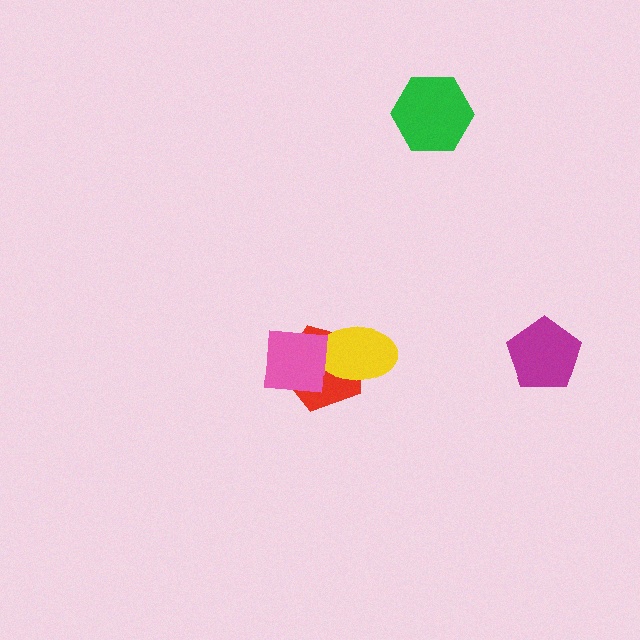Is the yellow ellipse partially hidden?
Yes, it is partially covered by another shape.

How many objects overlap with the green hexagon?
0 objects overlap with the green hexagon.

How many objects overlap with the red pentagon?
2 objects overlap with the red pentagon.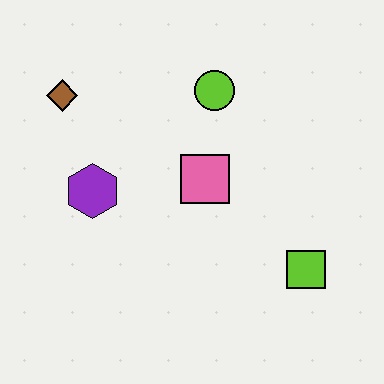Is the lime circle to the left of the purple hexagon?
No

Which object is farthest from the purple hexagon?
The lime square is farthest from the purple hexagon.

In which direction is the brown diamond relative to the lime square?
The brown diamond is to the left of the lime square.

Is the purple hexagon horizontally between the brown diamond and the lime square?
Yes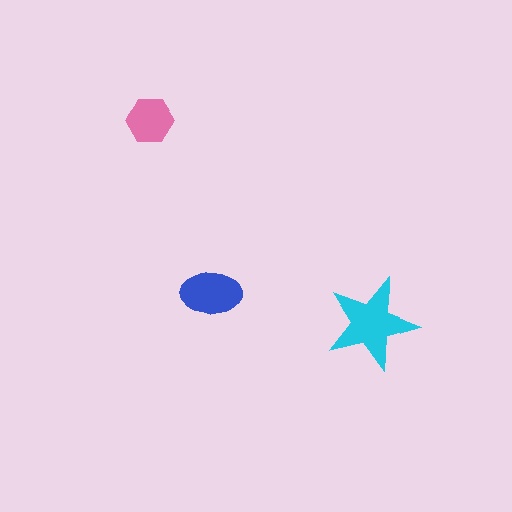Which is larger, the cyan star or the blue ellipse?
The cyan star.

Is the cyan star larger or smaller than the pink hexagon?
Larger.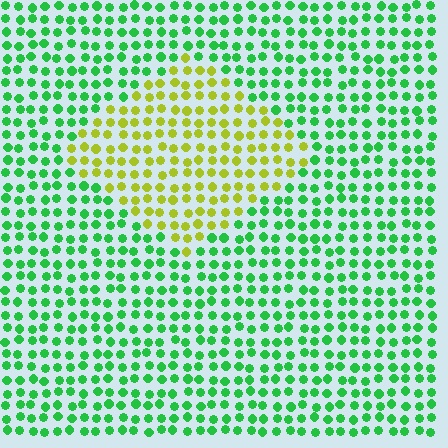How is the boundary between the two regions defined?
The boundary is defined purely by a slight shift in hue (about 60 degrees). Spacing, size, and orientation are identical on both sides.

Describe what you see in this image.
The image is filled with small green elements in a uniform arrangement. A diamond-shaped region is visible where the elements are tinted to a slightly different hue, forming a subtle color boundary.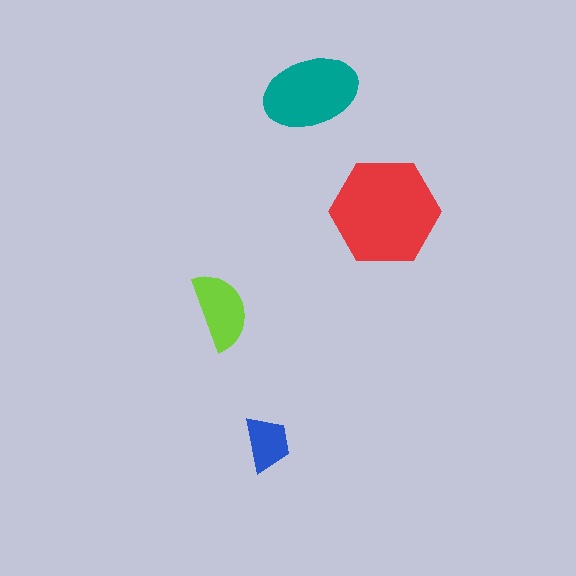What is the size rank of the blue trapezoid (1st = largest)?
4th.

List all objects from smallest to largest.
The blue trapezoid, the lime semicircle, the teal ellipse, the red hexagon.